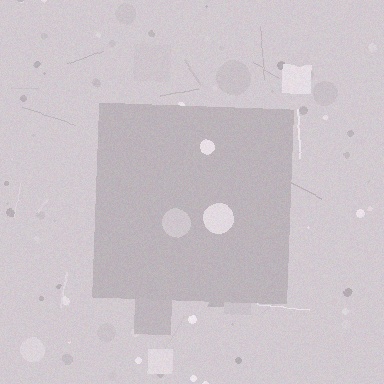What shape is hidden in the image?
A square is hidden in the image.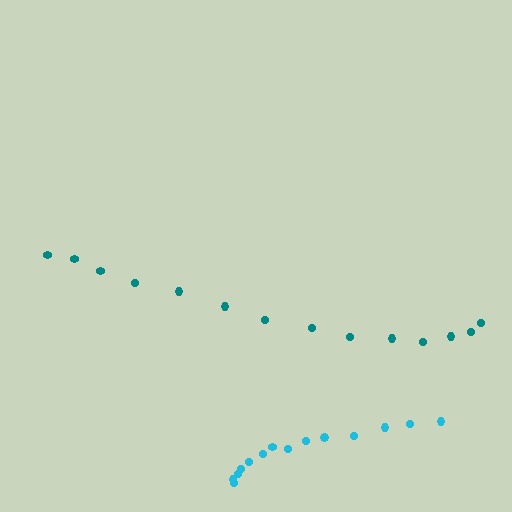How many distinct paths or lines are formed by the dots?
There are 2 distinct paths.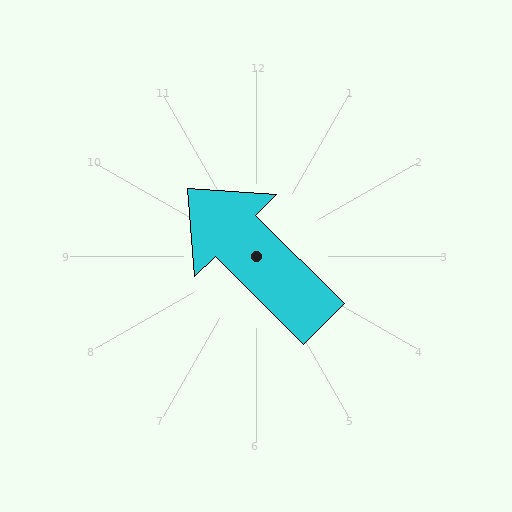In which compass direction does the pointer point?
Northwest.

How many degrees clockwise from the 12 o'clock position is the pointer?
Approximately 315 degrees.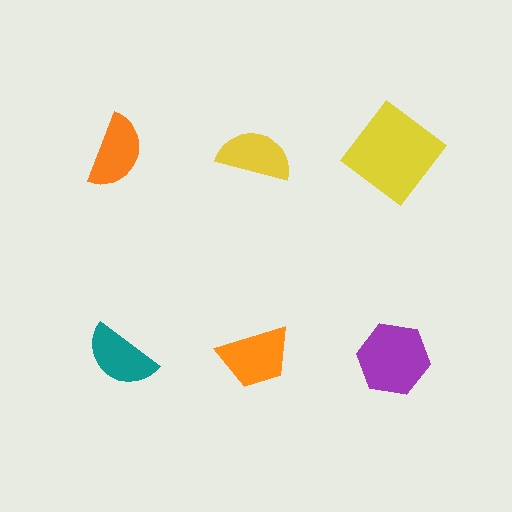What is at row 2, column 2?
An orange trapezoid.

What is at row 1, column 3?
A yellow diamond.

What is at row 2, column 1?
A teal semicircle.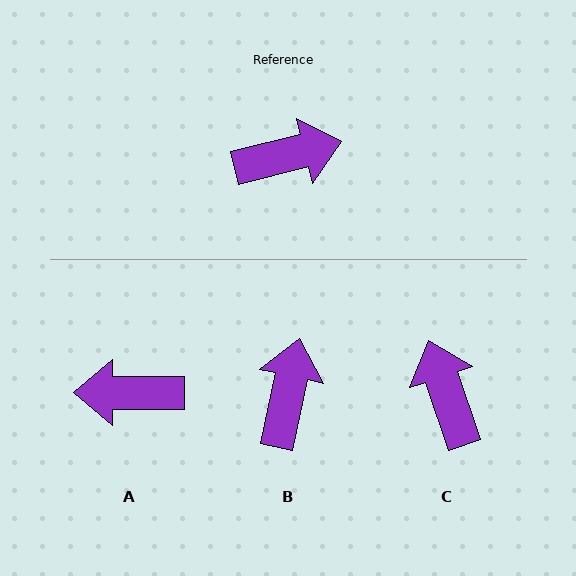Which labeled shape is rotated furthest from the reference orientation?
A, about 166 degrees away.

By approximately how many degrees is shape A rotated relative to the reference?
Approximately 166 degrees counter-clockwise.